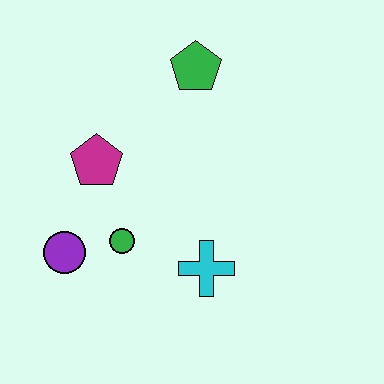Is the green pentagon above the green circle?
Yes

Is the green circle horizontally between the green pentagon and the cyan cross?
No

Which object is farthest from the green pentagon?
The purple circle is farthest from the green pentagon.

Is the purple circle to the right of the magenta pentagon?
No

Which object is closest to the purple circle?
The green circle is closest to the purple circle.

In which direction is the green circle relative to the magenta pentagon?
The green circle is below the magenta pentagon.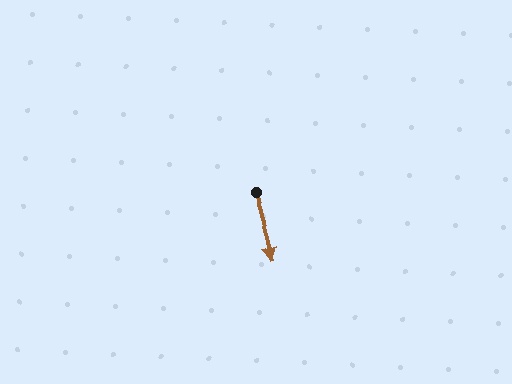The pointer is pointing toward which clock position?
Roughly 5 o'clock.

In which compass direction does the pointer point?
South.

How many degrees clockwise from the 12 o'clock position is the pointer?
Approximately 164 degrees.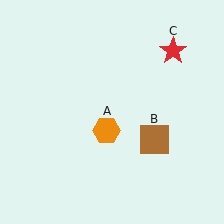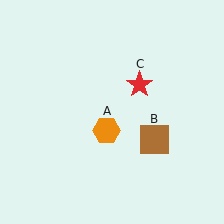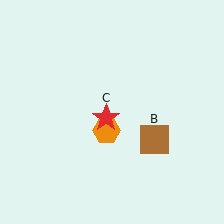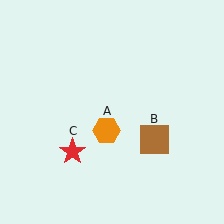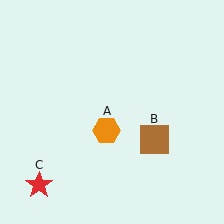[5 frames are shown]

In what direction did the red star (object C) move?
The red star (object C) moved down and to the left.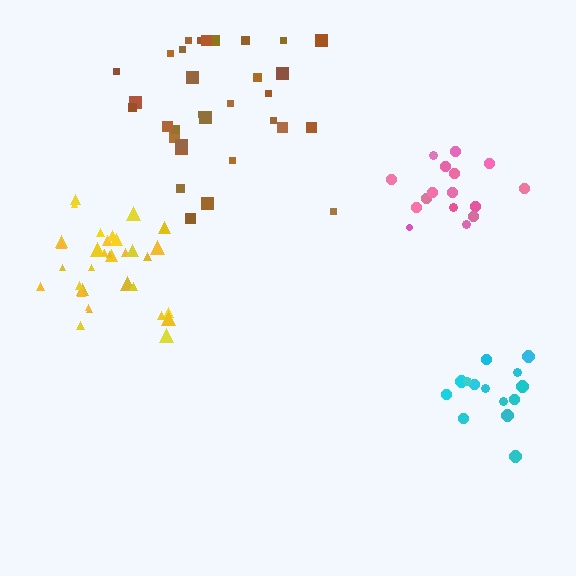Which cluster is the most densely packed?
Yellow.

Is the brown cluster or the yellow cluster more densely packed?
Yellow.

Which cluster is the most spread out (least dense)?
Brown.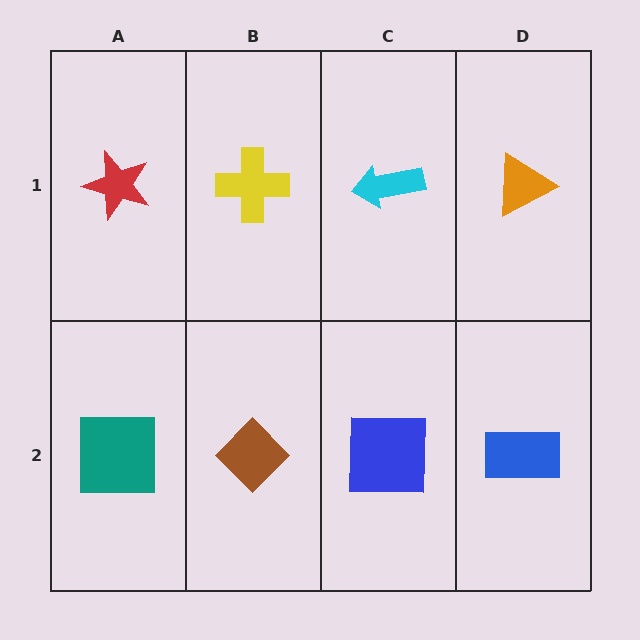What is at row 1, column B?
A yellow cross.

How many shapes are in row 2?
4 shapes.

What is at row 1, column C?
A cyan arrow.